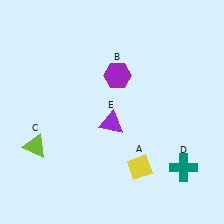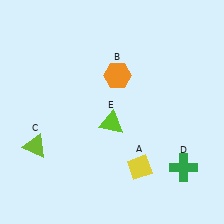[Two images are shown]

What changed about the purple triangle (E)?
In Image 1, E is purple. In Image 2, it changed to lime.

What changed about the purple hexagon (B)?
In Image 1, B is purple. In Image 2, it changed to orange.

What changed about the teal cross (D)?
In Image 1, D is teal. In Image 2, it changed to green.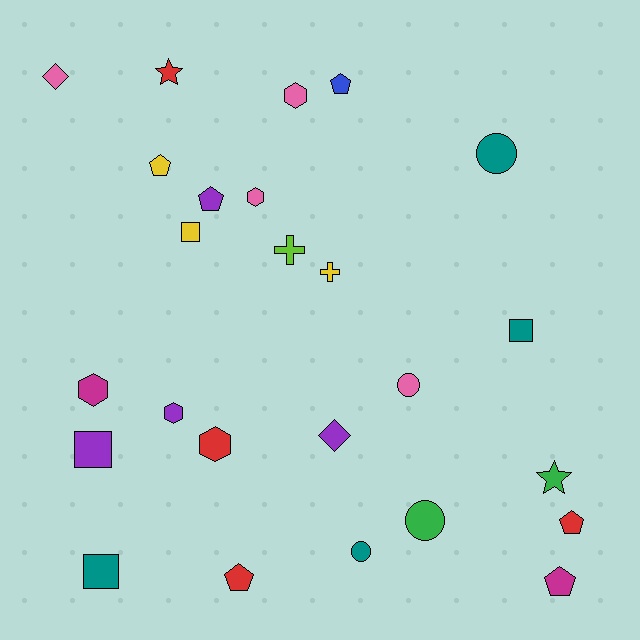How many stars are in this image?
There are 2 stars.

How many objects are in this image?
There are 25 objects.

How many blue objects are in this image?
There is 1 blue object.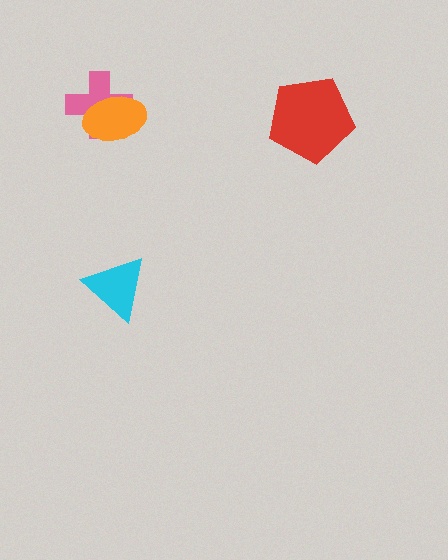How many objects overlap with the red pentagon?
0 objects overlap with the red pentagon.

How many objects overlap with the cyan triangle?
0 objects overlap with the cyan triangle.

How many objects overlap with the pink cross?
1 object overlaps with the pink cross.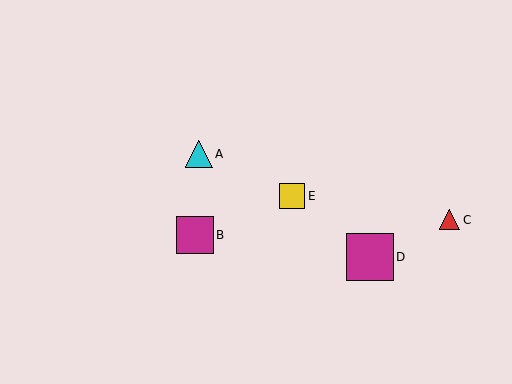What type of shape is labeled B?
Shape B is a magenta square.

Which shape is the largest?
The magenta square (labeled D) is the largest.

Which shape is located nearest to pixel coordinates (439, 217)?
The red triangle (labeled C) at (450, 220) is nearest to that location.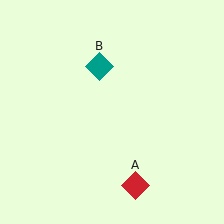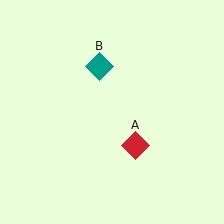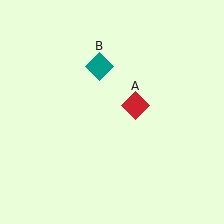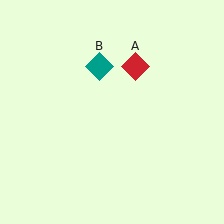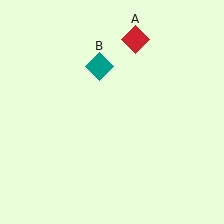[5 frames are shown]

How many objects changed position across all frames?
1 object changed position: red diamond (object A).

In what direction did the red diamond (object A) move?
The red diamond (object A) moved up.